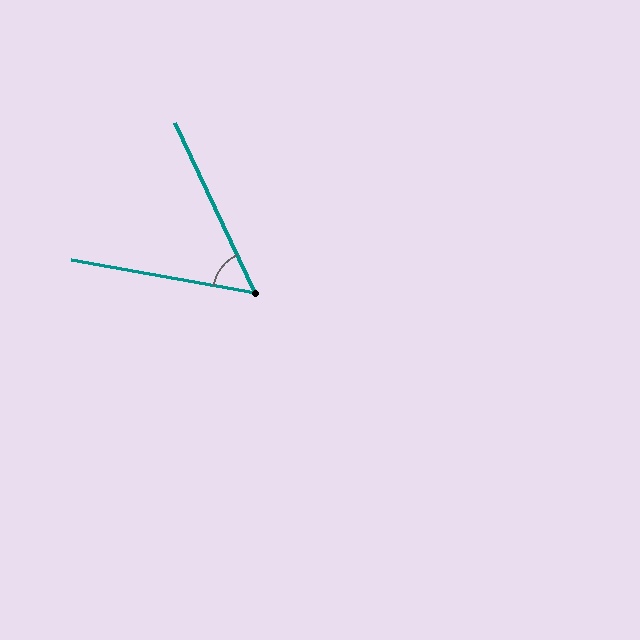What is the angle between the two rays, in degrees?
Approximately 55 degrees.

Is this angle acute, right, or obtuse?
It is acute.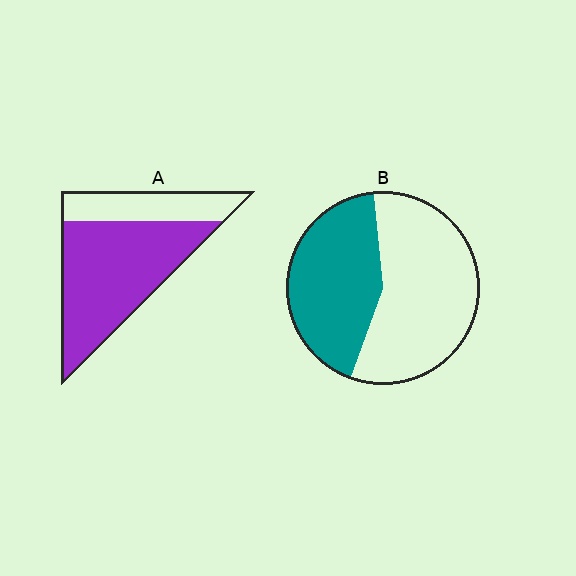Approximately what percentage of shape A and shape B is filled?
A is approximately 70% and B is approximately 45%.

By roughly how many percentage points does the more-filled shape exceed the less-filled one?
By roughly 30 percentage points (A over B).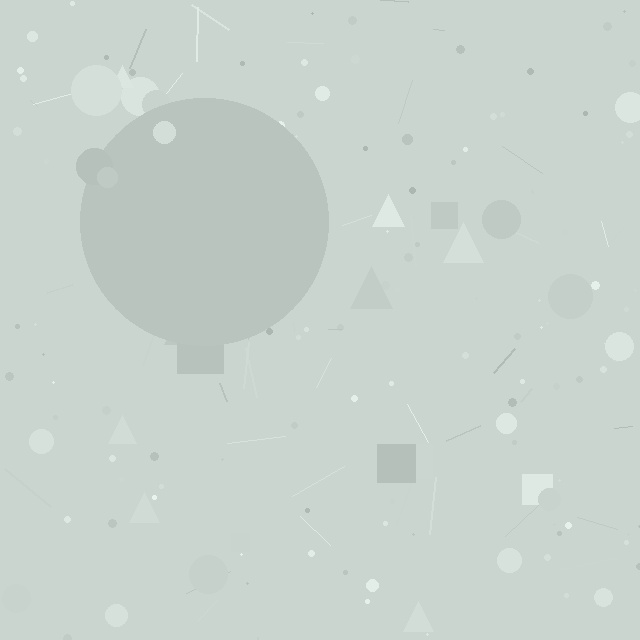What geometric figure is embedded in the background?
A circle is embedded in the background.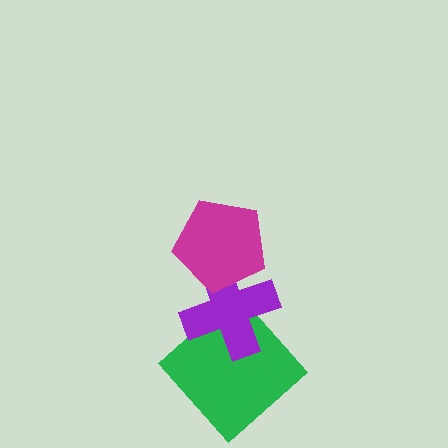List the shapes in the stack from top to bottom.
From top to bottom: the magenta pentagon, the purple cross, the green diamond.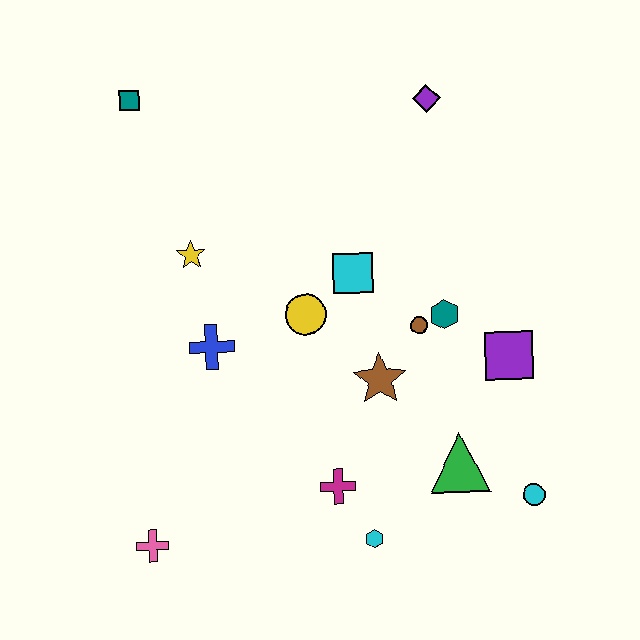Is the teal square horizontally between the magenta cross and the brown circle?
No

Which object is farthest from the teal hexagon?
The teal square is farthest from the teal hexagon.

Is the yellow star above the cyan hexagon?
Yes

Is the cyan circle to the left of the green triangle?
No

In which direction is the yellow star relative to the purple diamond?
The yellow star is to the left of the purple diamond.